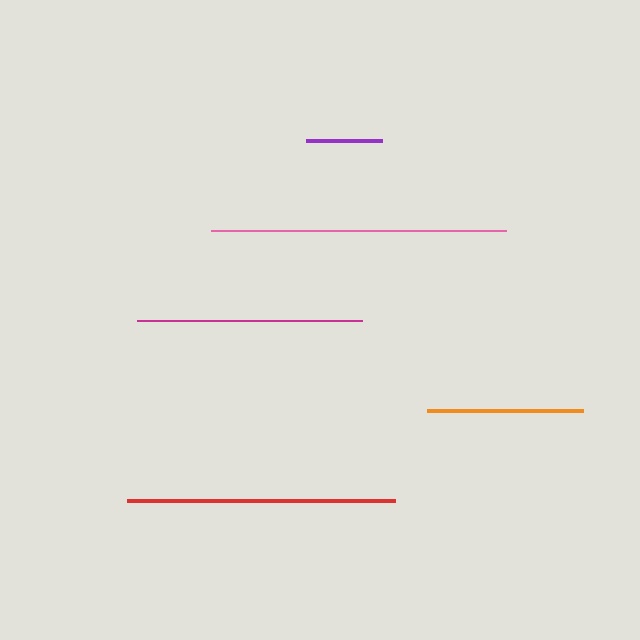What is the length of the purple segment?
The purple segment is approximately 76 pixels long.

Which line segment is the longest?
The pink line is the longest at approximately 295 pixels.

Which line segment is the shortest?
The purple line is the shortest at approximately 76 pixels.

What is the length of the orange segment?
The orange segment is approximately 156 pixels long.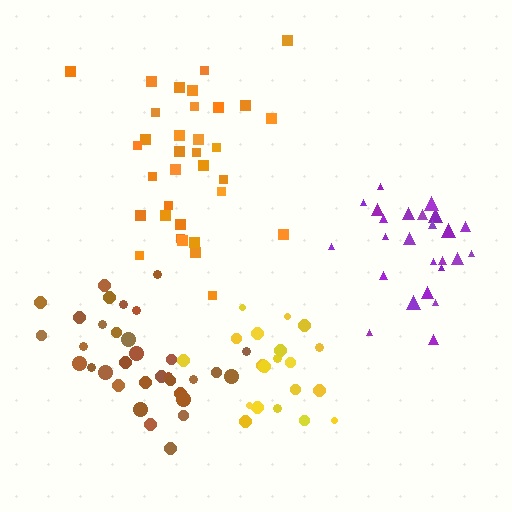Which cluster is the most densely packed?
Brown.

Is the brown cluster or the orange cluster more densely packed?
Brown.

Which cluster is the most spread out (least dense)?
Orange.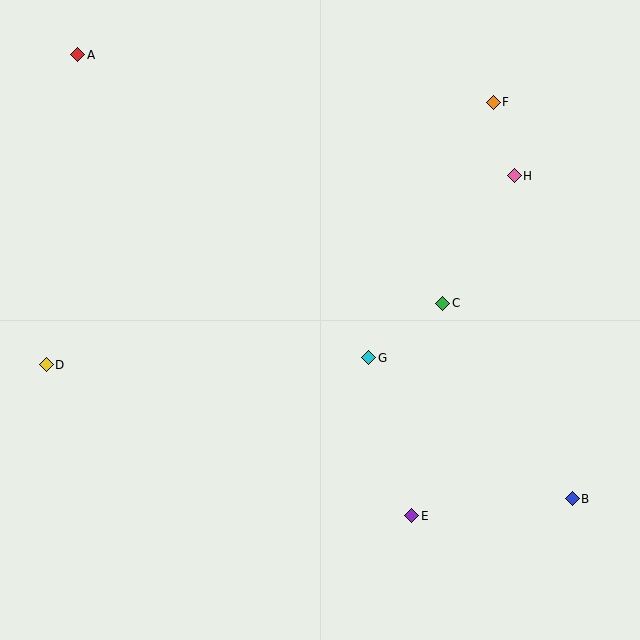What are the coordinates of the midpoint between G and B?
The midpoint between G and B is at (471, 428).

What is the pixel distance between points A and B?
The distance between A and B is 665 pixels.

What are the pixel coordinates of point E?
Point E is at (412, 516).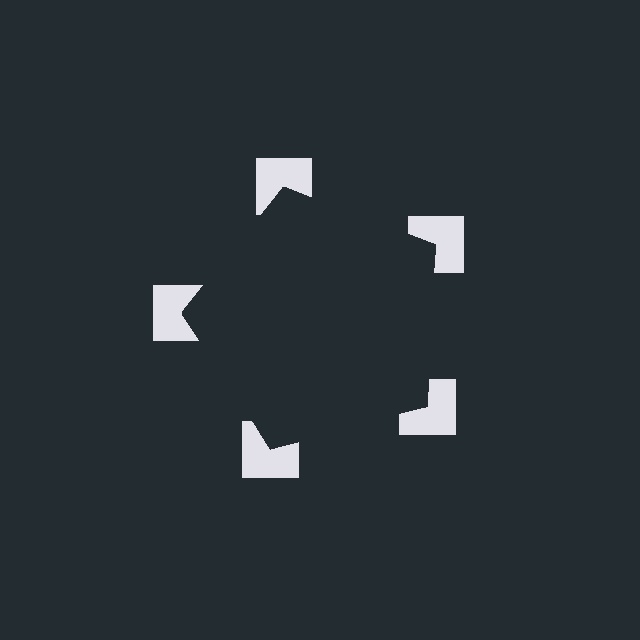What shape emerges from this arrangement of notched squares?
An illusory pentagon — its edges are inferred from the aligned wedge cuts in the notched squares, not physically drawn.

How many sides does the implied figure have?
5 sides.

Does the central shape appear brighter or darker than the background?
It typically appears slightly darker than the background, even though no actual brightness change is drawn.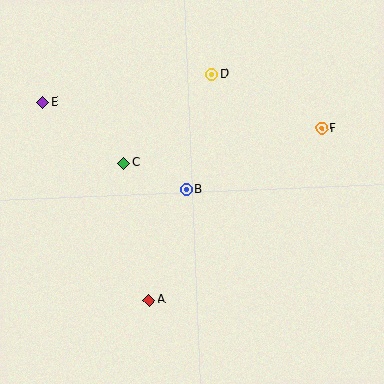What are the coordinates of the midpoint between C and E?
The midpoint between C and E is at (83, 133).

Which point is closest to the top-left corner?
Point E is closest to the top-left corner.